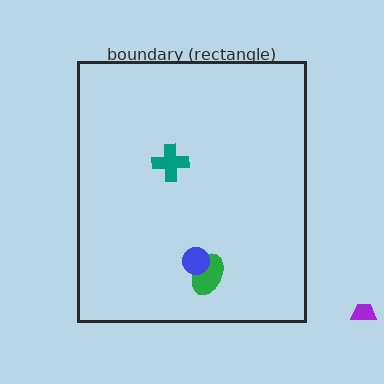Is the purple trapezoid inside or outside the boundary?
Outside.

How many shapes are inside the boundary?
3 inside, 1 outside.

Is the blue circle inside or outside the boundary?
Inside.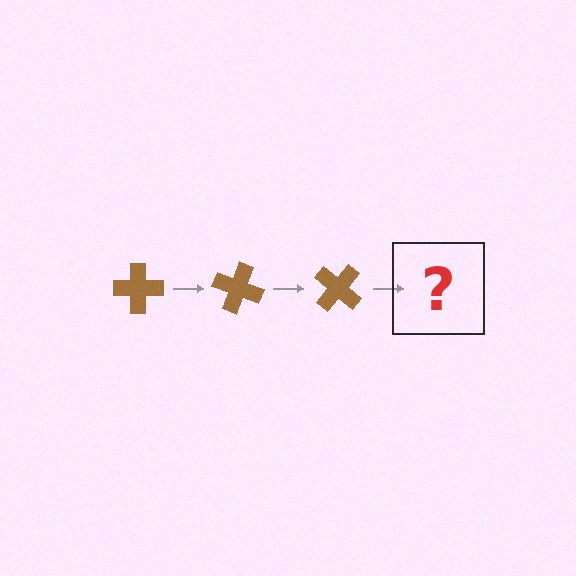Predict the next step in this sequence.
The next step is a brown cross rotated 60 degrees.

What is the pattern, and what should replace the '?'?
The pattern is that the cross rotates 20 degrees each step. The '?' should be a brown cross rotated 60 degrees.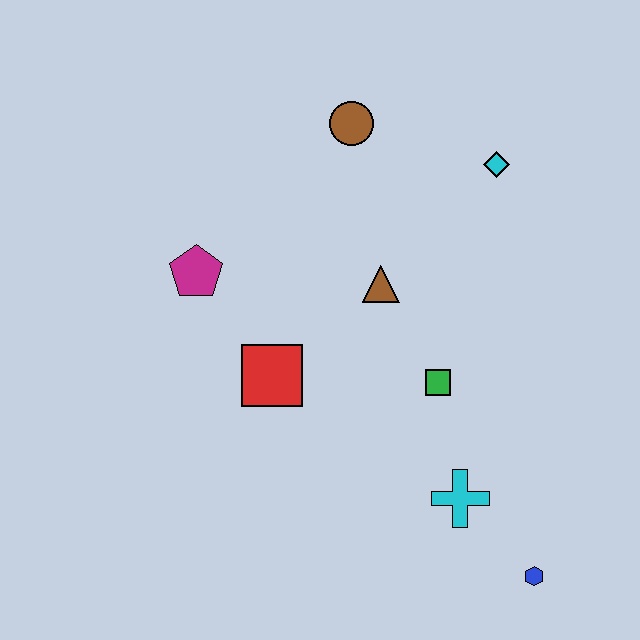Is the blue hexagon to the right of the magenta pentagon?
Yes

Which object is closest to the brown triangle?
The green square is closest to the brown triangle.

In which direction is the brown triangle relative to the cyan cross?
The brown triangle is above the cyan cross.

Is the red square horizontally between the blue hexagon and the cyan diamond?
No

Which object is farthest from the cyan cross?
The brown circle is farthest from the cyan cross.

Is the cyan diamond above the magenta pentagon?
Yes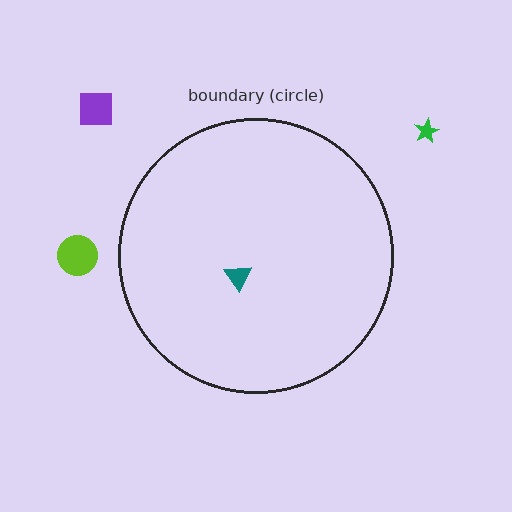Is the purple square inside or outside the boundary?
Outside.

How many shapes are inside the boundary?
1 inside, 3 outside.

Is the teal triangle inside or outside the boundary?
Inside.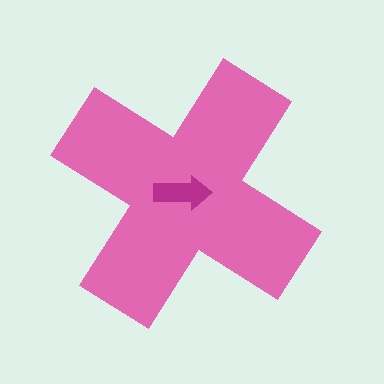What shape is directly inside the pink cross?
The magenta arrow.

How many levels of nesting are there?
2.